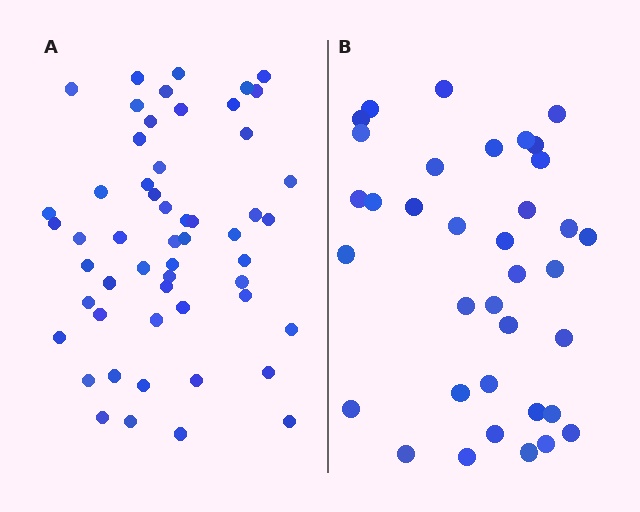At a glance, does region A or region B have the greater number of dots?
Region A (the left region) has more dots.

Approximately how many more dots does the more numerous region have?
Region A has approximately 20 more dots than region B.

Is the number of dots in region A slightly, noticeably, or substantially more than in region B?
Region A has substantially more. The ratio is roughly 1.5 to 1.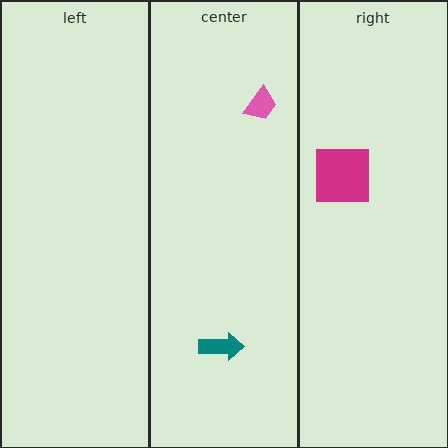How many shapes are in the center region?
2.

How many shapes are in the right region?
1.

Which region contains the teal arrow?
The center region.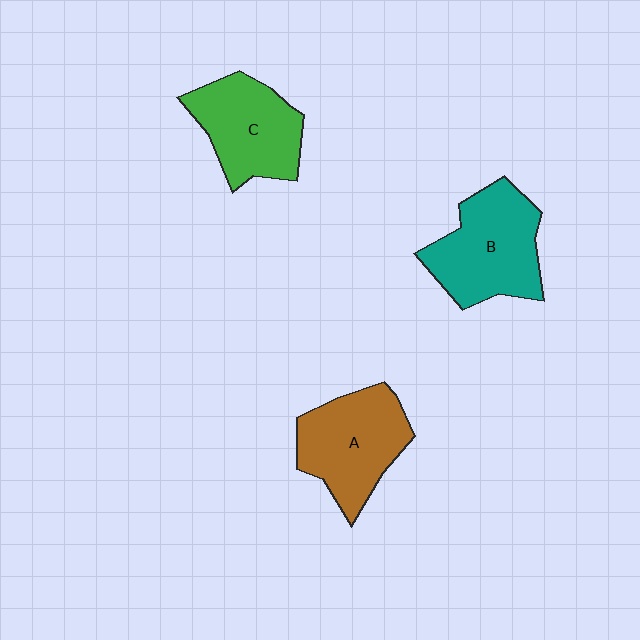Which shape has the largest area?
Shape B (teal).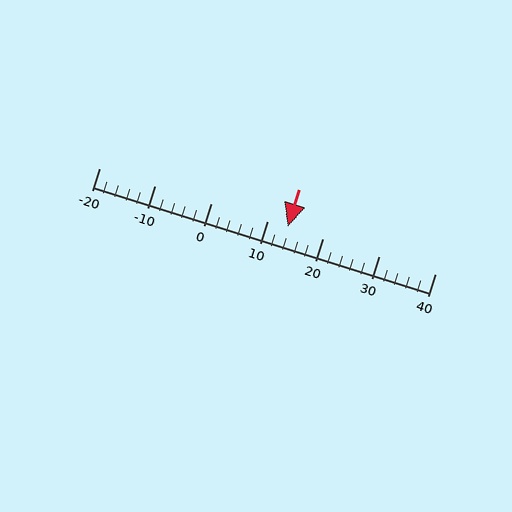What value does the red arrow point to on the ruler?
The red arrow points to approximately 14.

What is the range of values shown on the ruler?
The ruler shows values from -20 to 40.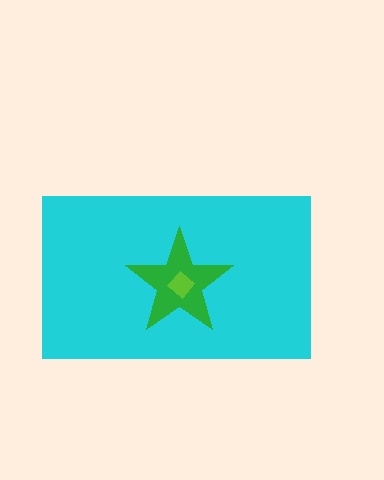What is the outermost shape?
The cyan rectangle.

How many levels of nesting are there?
3.